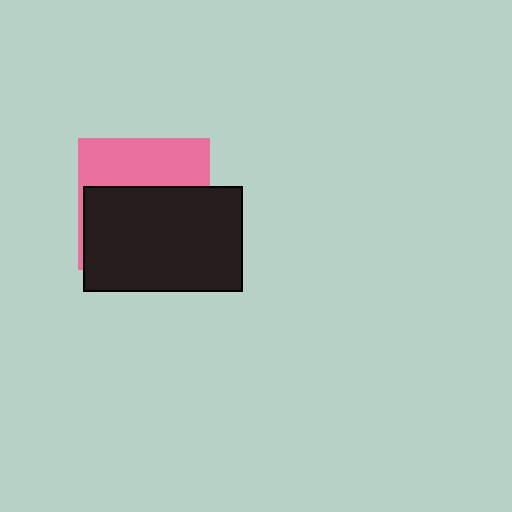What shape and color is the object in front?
The object in front is a black rectangle.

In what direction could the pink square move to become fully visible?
The pink square could move up. That would shift it out from behind the black rectangle entirely.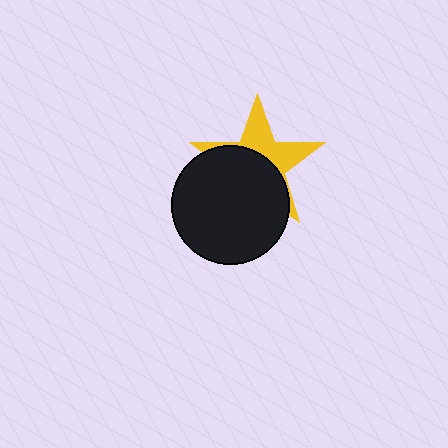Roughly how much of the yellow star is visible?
A small part of it is visible (roughly 44%).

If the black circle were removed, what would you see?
You would see the complete yellow star.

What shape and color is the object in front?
The object in front is a black circle.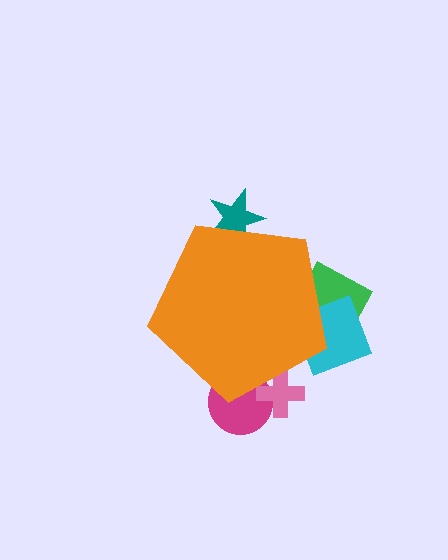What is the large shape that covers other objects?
An orange pentagon.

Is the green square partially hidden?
Yes, the green square is partially hidden behind the orange pentagon.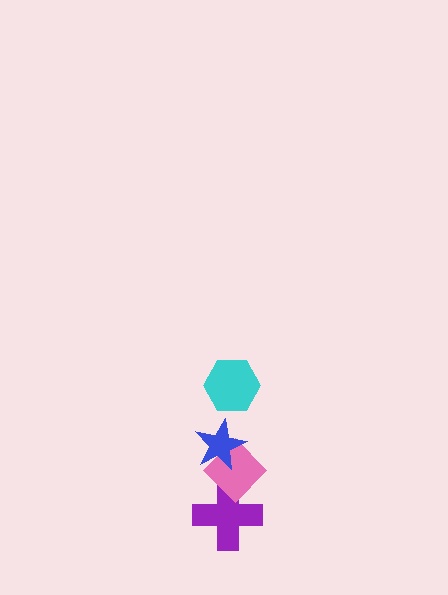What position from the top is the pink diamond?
The pink diamond is 3rd from the top.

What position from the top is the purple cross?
The purple cross is 4th from the top.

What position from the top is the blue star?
The blue star is 2nd from the top.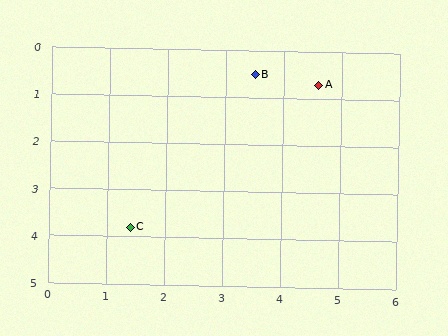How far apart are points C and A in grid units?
Points C and A are about 4.5 grid units apart.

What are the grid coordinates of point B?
Point B is at approximately (3.5, 0.5).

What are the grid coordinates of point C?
Point C is at approximately (1.4, 3.8).